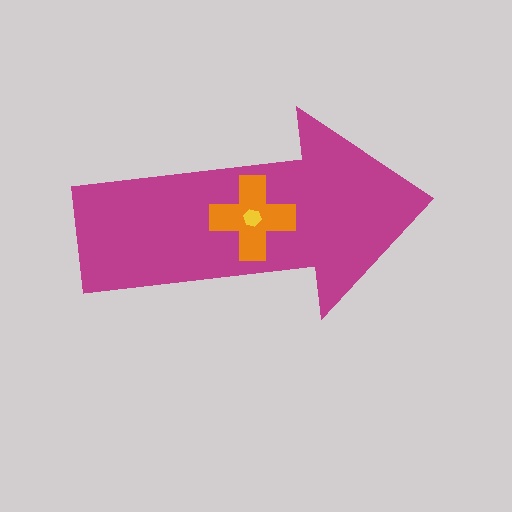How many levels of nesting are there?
3.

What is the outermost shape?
The magenta arrow.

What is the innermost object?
The yellow hexagon.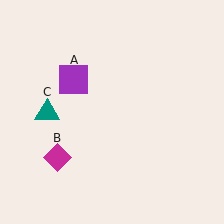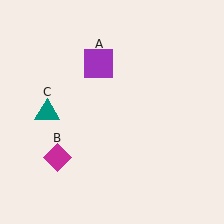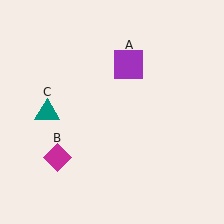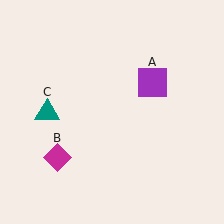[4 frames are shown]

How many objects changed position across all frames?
1 object changed position: purple square (object A).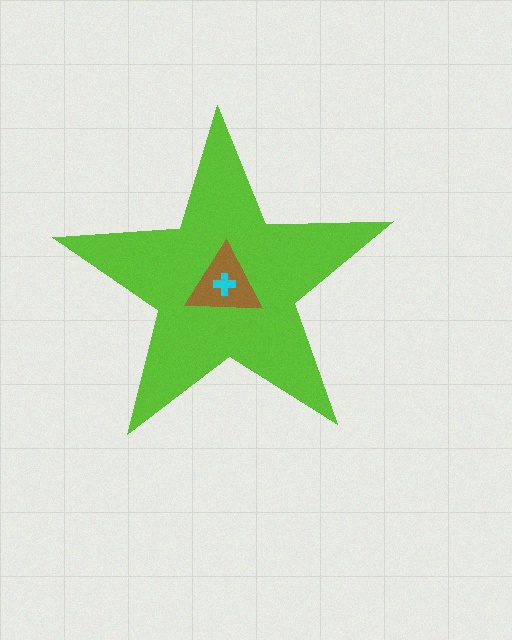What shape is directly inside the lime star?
The brown triangle.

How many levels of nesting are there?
3.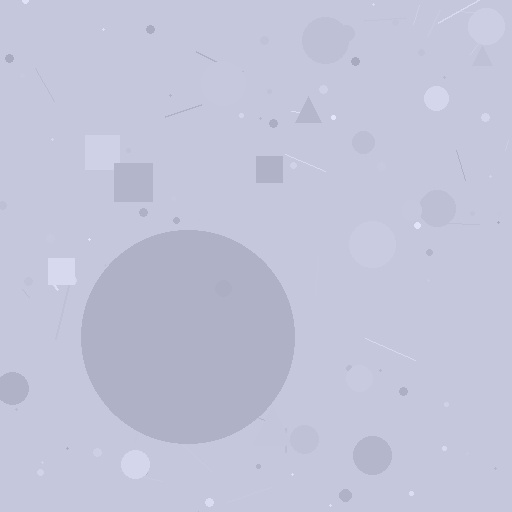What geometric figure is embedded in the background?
A circle is embedded in the background.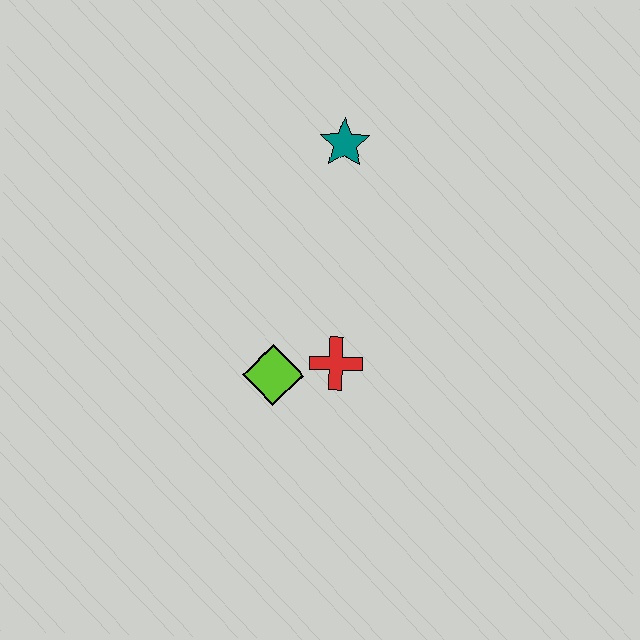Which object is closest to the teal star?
The red cross is closest to the teal star.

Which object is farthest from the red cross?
The teal star is farthest from the red cross.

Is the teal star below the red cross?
No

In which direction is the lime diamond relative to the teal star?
The lime diamond is below the teal star.